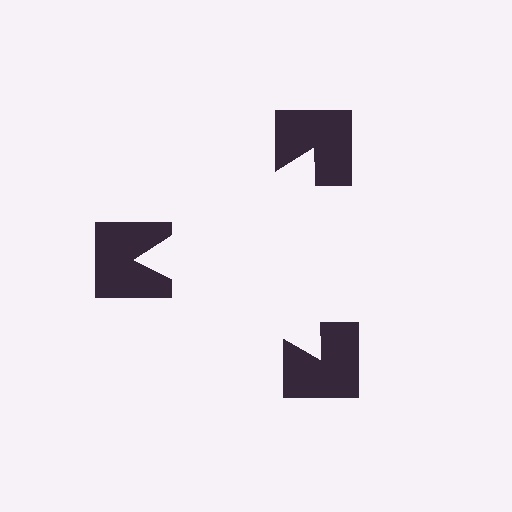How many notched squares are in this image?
There are 3 — one at each vertex of the illusory triangle.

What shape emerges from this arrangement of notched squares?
An illusory triangle — its edges are inferred from the aligned wedge cuts in the notched squares, not physically drawn.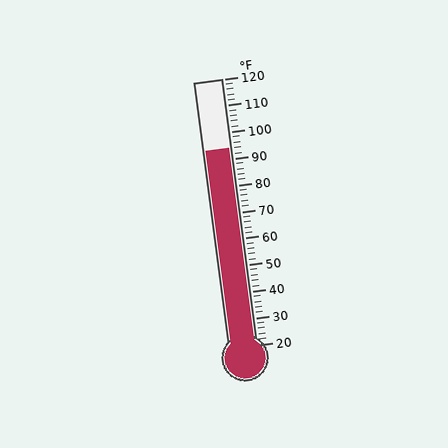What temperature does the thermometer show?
The thermometer shows approximately 94°F.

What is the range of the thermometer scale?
The thermometer scale ranges from 20°F to 120°F.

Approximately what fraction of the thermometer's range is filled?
The thermometer is filled to approximately 75% of its range.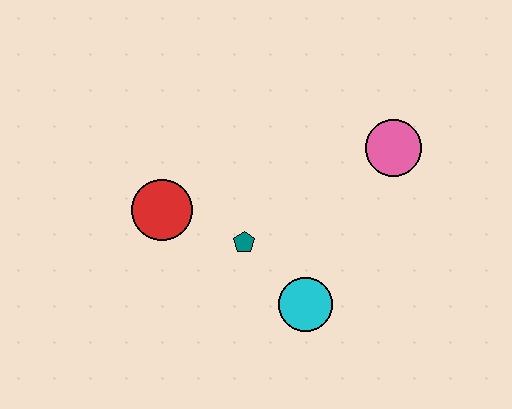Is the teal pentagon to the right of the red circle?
Yes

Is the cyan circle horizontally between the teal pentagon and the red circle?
No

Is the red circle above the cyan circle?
Yes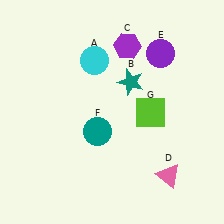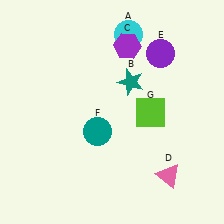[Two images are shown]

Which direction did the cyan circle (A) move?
The cyan circle (A) moved right.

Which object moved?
The cyan circle (A) moved right.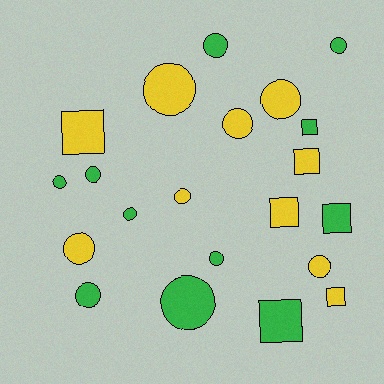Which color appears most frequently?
Green, with 11 objects.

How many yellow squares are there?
There are 4 yellow squares.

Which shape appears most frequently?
Circle, with 14 objects.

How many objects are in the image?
There are 21 objects.